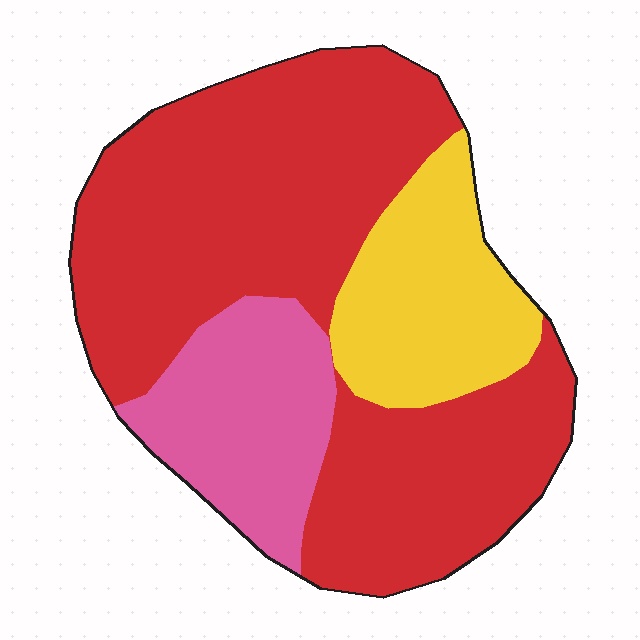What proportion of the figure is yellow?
Yellow takes up about one sixth (1/6) of the figure.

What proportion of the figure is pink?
Pink takes up less than a quarter of the figure.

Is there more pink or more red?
Red.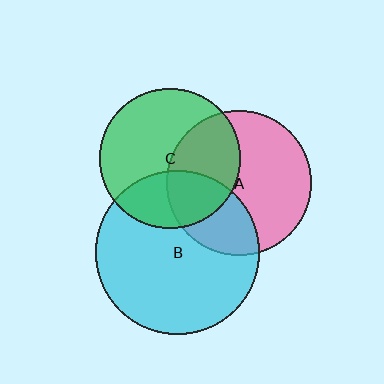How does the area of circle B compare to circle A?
Approximately 1.3 times.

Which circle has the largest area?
Circle B (cyan).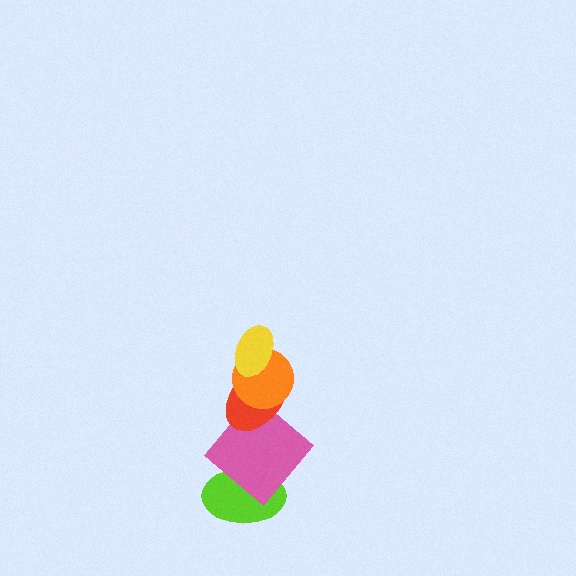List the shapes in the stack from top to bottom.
From top to bottom: the yellow ellipse, the orange circle, the red ellipse, the pink diamond, the lime ellipse.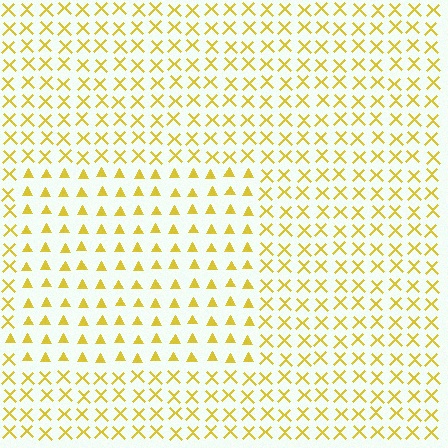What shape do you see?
I see a rectangle.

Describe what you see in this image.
The image is filled with small yellow elements arranged in a uniform grid. A rectangle-shaped region contains triangles, while the surrounding area contains X marks. The boundary is defined purely by the change in element shape.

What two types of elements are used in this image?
The image uses triangles inside the rectangle region and X marks outside it.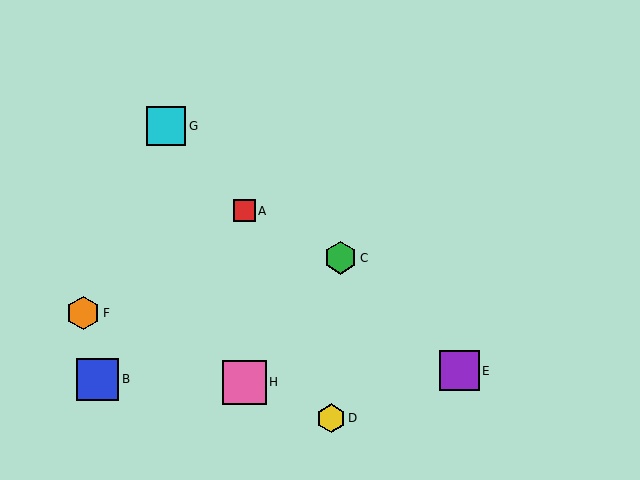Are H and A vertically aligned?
Yes, both are at x≈244.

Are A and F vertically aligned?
No, A is at x≈244 and F is at x≈83.